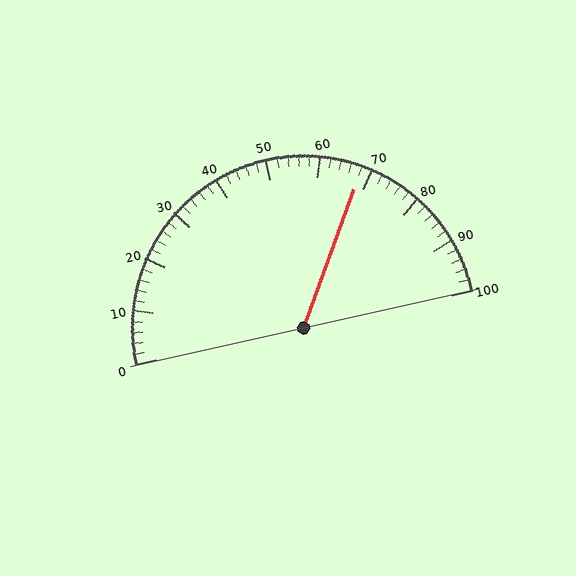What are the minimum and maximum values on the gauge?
The gauge ranges from 0 to 100.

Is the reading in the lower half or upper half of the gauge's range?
The reading is in the upper half of the range (0 to 100).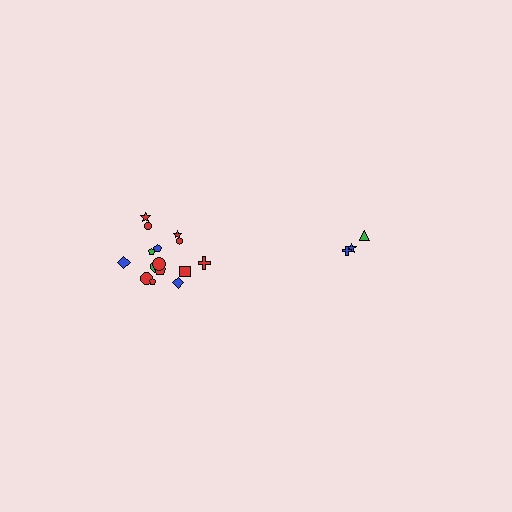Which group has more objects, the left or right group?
The left group.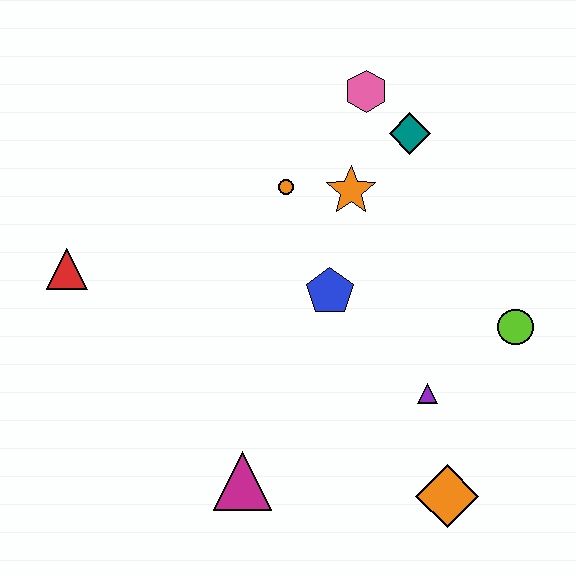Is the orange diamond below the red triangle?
Yes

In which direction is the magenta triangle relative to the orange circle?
The magenta triangle is below the orange circle.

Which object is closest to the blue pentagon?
The orange star is closest to the blue pentagon.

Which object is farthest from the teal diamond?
The magenta triangle is farthest from the teal diamond.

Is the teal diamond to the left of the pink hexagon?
No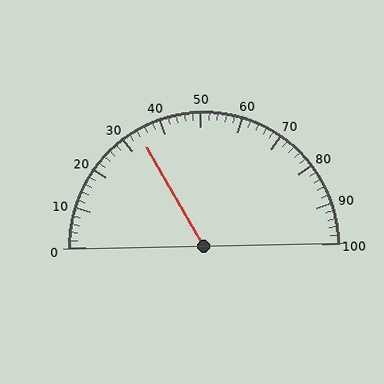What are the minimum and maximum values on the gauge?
The gauge ranges from 0 to 100.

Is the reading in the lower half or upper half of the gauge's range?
The reading is in the lower half of the range (0 to 100).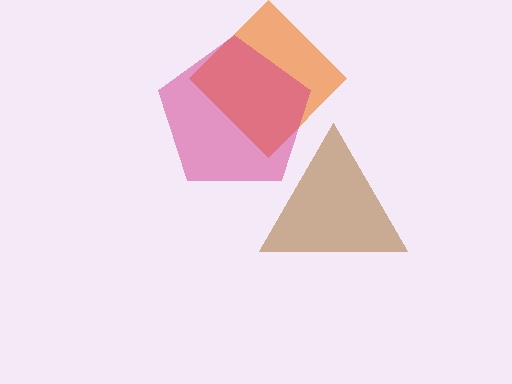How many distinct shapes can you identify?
There are 3 distinct shapes: a brown triangle, an orange diamond, a magenta pentagon.